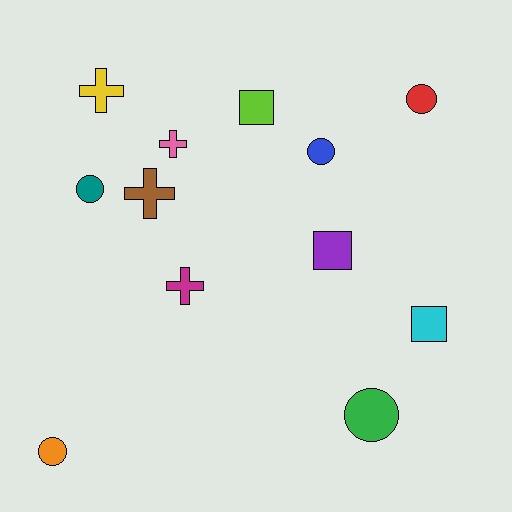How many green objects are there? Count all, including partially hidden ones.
There is 1 green object.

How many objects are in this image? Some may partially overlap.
There are 12 objects.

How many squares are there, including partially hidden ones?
There are 3 squares.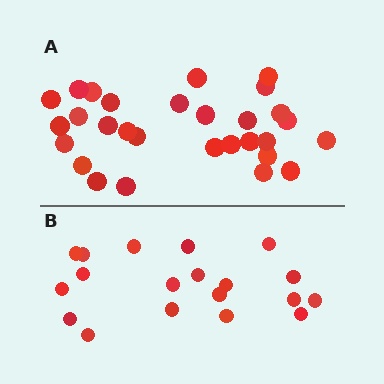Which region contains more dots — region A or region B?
Region A (the top region) has more dots.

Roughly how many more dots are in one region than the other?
Region A has roughly 10 or so more dots than region B.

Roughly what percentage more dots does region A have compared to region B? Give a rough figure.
About 55% more.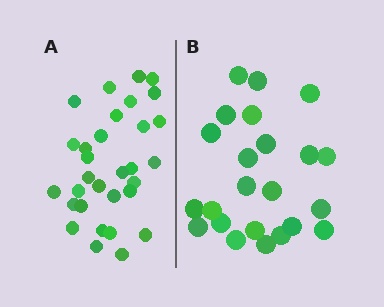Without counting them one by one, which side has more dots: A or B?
Region A (the left region) has more dots.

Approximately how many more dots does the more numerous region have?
Region A has roughly 8 or so more dots than region B.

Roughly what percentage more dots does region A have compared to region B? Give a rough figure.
About 35% more.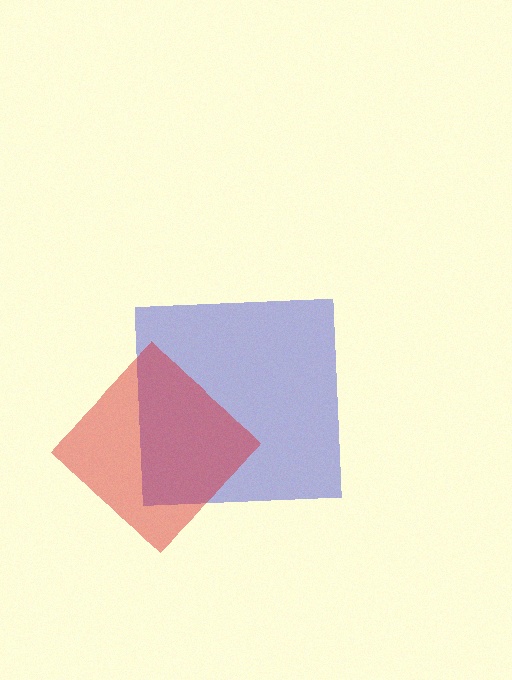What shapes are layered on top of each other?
The layered shapes are: a blue square, a red diamond.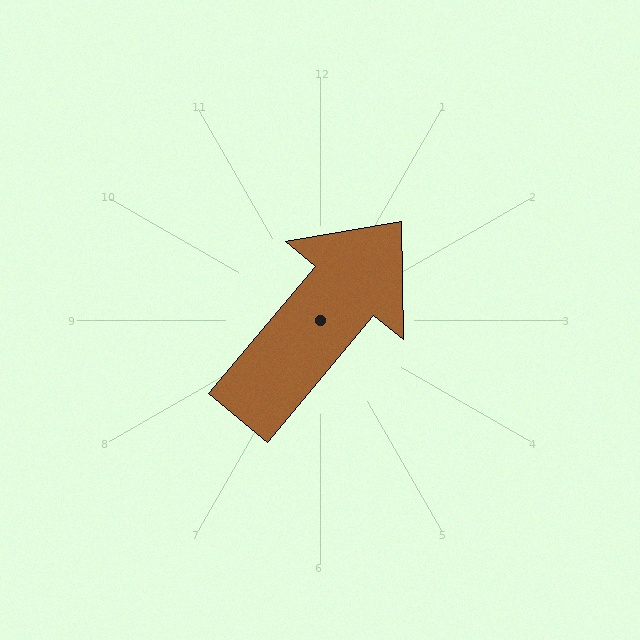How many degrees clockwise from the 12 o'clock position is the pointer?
Approximately 40 degrees.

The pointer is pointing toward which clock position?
Roughly 1 o'clock.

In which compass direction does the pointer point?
Northeast.